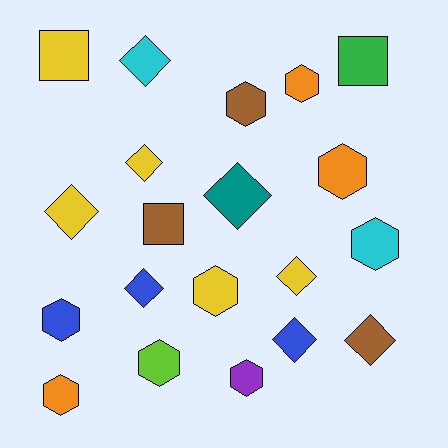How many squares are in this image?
There are 3 squares.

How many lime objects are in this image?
There is 1 lime object.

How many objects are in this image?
There are 20 objects.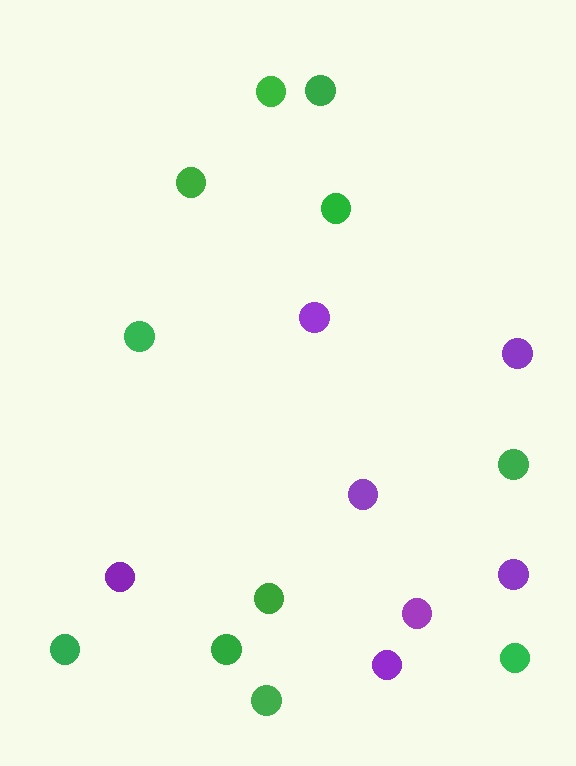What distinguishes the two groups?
There are 2 groups: one group of green circles (11) and one group of purple circles (7).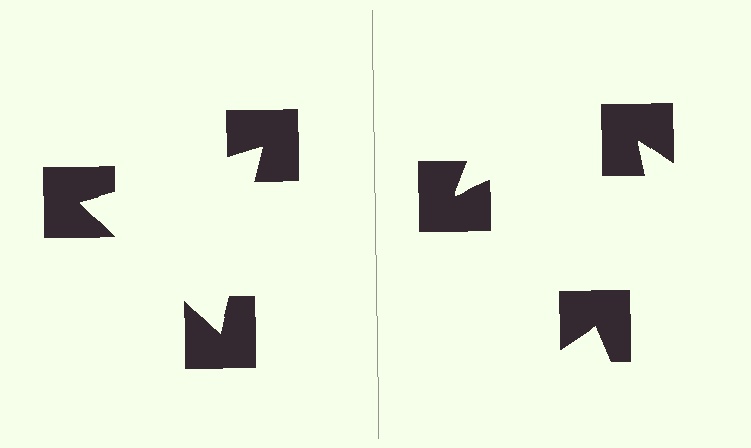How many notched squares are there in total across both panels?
6 — 3 on each side.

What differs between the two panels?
The notched squares are positioned identically on both sides; only the wedge orientations differ. On the left they align to a triangle; on the right they are misaligned.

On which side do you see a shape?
An illusory triangle appears on the left side. On the right side the wedge cuts are rotated, so no coherent shape forms.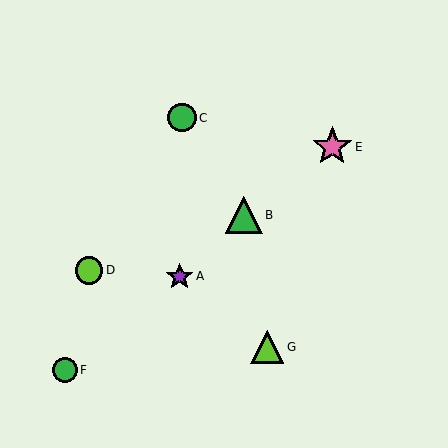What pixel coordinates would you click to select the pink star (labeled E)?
Click at (332, 147) to select the pink star E.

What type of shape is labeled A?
Shape A is a purple star.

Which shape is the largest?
The pink star (labeled E) is the largest.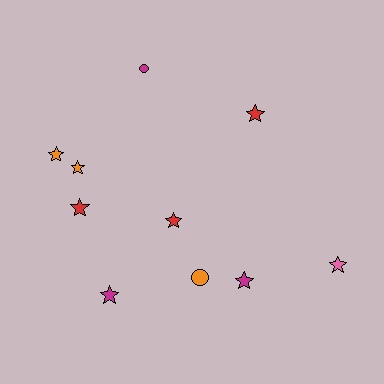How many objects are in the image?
There are 10 objects.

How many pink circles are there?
There are no pink circles.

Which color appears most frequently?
Magenta, with 3 objects.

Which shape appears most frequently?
Star, with 8 objects.